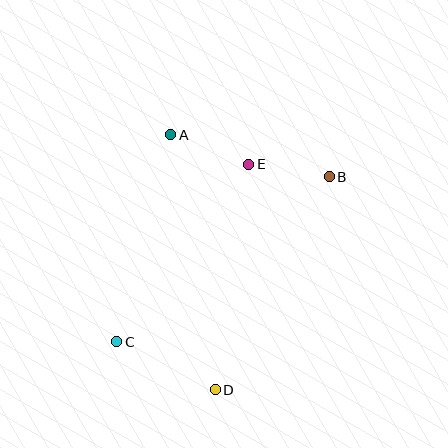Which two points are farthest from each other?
Points B and C are farthest from each other.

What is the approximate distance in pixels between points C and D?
The distance between C and D is approximately 110 pixels.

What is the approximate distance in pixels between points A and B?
The distance between A and B is approximately 164 pixels.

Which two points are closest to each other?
Points B and E are closest to each other.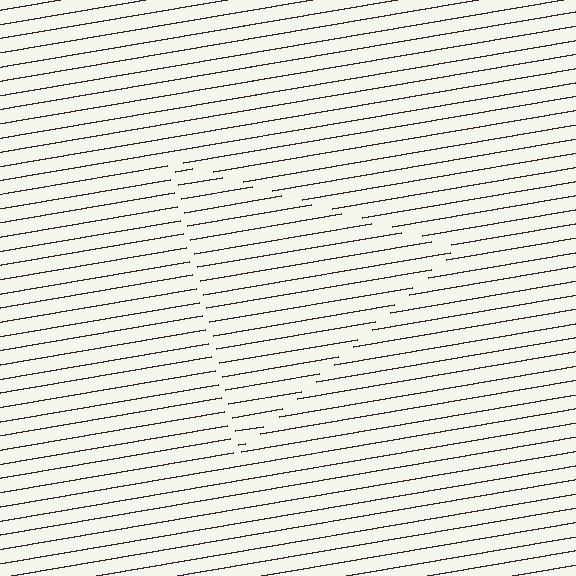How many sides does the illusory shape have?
3 sides — the line-ends trace a triangle.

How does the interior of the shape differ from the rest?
The interior of the shape contains the same grating, shifted by half a period — the contour is defined by the phase discontinuity where line-ends from the inner and outer gratings abut.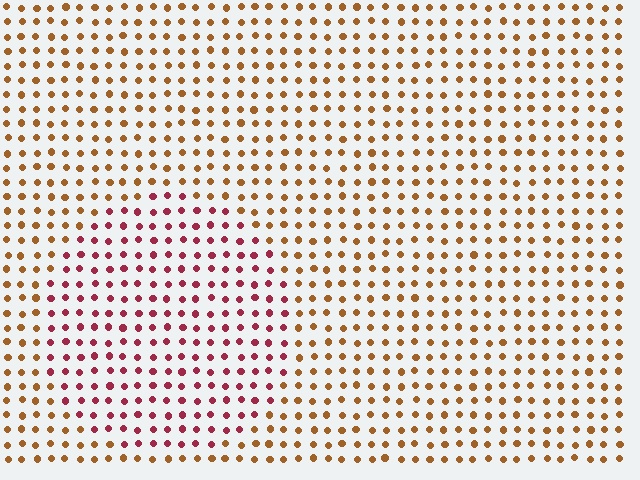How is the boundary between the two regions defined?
The boundary is defined purely by a slight shift in hue (about 46 degrees). Spacing, size, and orientation are identical on both sides.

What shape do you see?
I see a circle.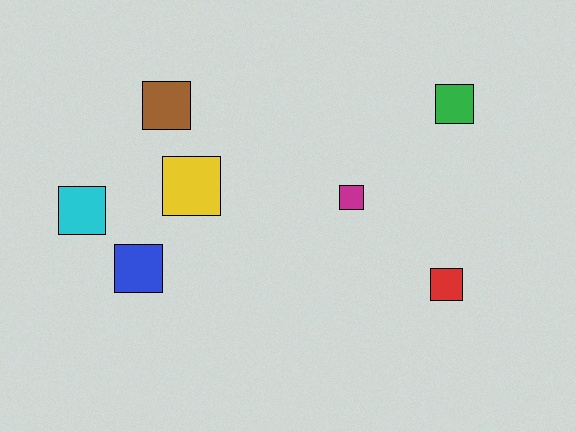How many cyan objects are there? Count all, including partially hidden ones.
There is 1 cyan object.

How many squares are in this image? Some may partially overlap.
There are 7 squares.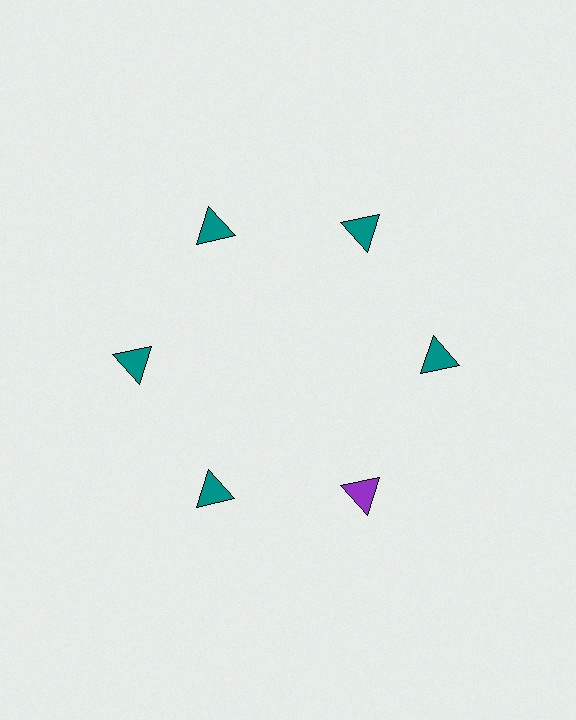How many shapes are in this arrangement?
There are 6 shapes arranged in a ring pattern.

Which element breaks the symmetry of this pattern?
The purple triangle at roughly the 5 o'clock position breaks the symmetry. All other shapes are teal triangles.